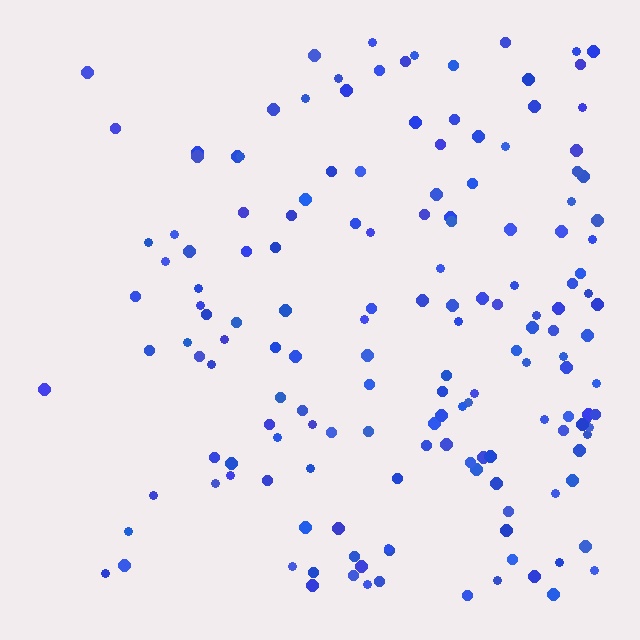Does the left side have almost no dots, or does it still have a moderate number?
Still a moderate number, just noticeably fewer than the right.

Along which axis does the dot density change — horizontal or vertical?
Horizontal.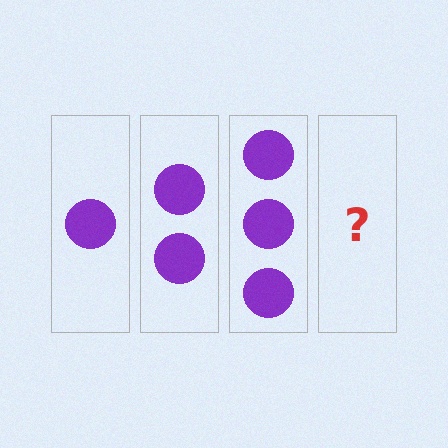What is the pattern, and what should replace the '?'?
The pattern is that each step adds one more circle. The '?' should be 4 circles.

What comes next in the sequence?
The next element should be 4 circles.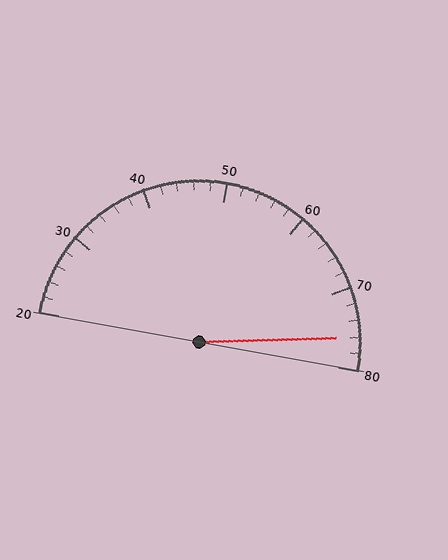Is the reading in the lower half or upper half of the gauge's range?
The reading is in the upper half of the range (20 to 80).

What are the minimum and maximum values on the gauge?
The gauge ranges from 20 to 80.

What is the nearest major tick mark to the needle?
The nearest major tick mark is 80.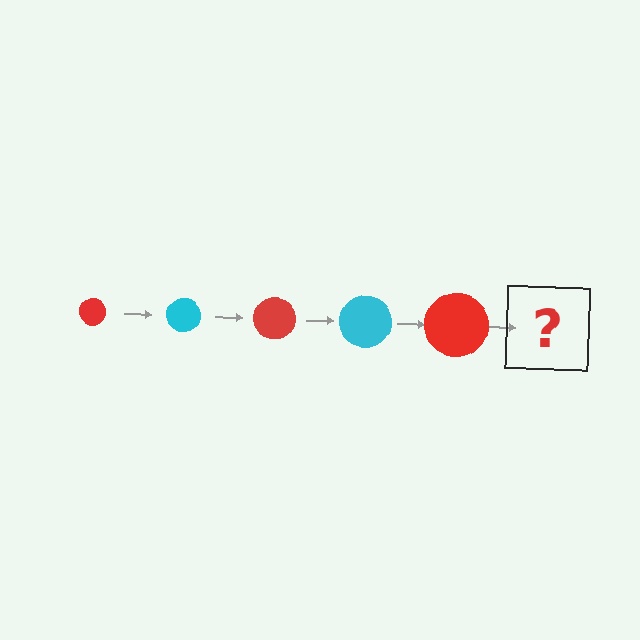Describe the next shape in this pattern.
It should be a cyan circle, larger than the previous one.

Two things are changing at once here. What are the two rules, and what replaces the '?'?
The two rules are that the circle grows larger each step and the color cycles through red and cyan. The '?' should be a cyan circle, larger than the previous one.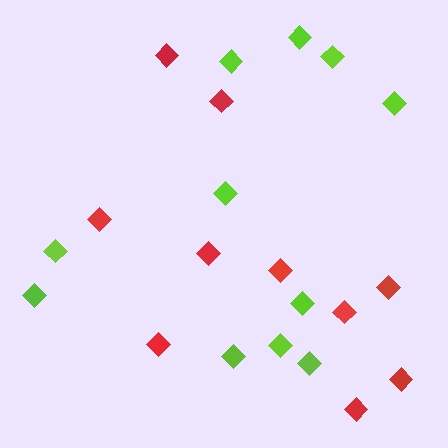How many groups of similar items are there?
There are 2 groups: one group of lime diamonds (11) and one group of red diamonds (10).